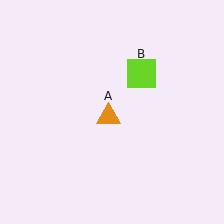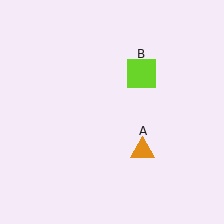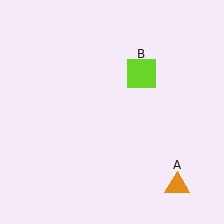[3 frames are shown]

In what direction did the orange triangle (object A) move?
The orange triangle (object A) moved down and to the right.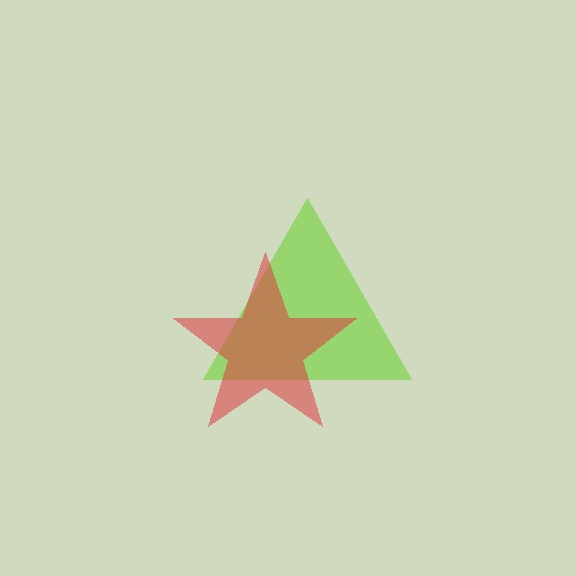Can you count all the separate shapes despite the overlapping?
Yes, there are 2 separate shapes.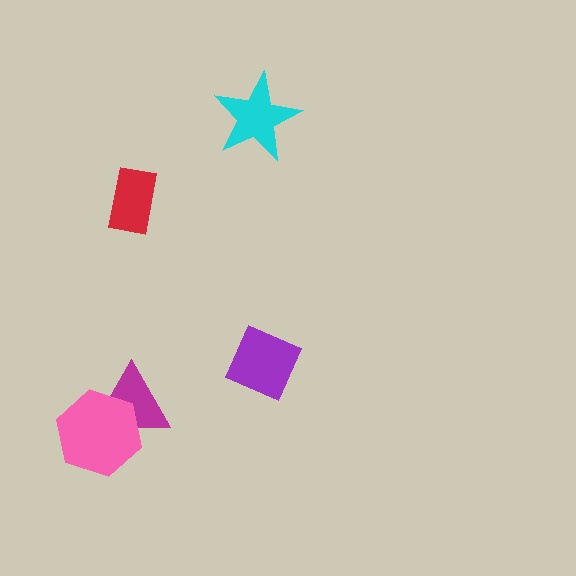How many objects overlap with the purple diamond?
0 objects overlap with the purple diamond.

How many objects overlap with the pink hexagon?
1 object overlaps with the pink hexagon.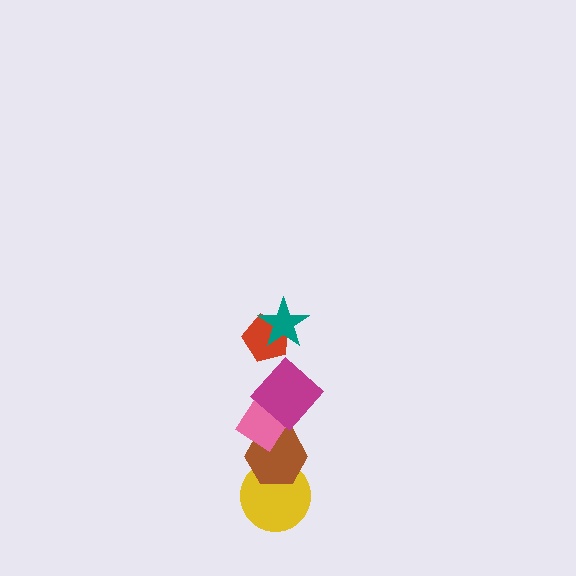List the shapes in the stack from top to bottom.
From top to bottom: the teal star, the red pentagon, the magenta diamond, the pink diamond, the brown hexagon, the yellow circle.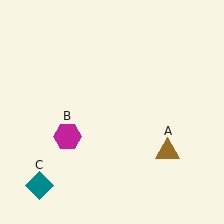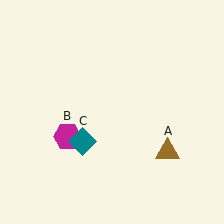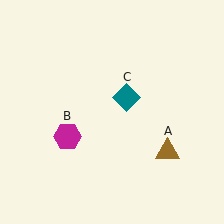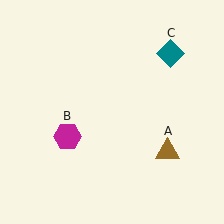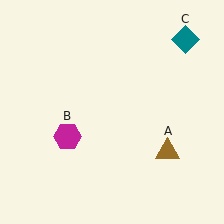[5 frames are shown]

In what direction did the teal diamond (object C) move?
The teal diamond (object C) moved up and to the right.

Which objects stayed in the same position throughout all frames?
Brown triangle (object A) and magenta hexagon (object B) remained stationary.